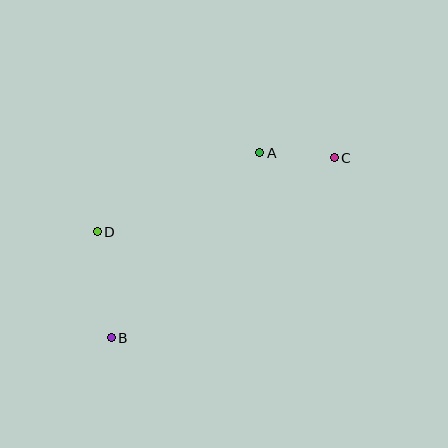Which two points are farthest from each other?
Points B and C are farthest from each other.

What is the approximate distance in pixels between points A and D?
The distance between A and D is approximately 181 pixels.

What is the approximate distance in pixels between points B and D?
The distance between B and D is approximately 107 pixels.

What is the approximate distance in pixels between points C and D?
The distance between C and D is approximately 248 pixels.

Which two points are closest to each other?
Points A and C are closest to each other.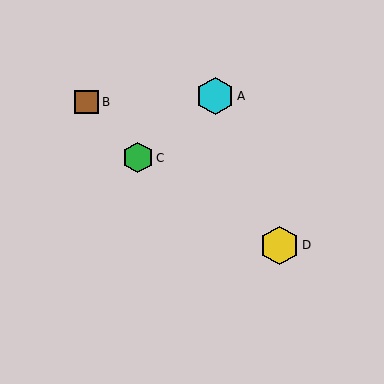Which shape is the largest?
The yellow hexagon (labeled D) is the largest.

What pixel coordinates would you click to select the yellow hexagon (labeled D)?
Click at (280, 245) to select the yellow hexagon D.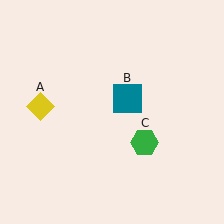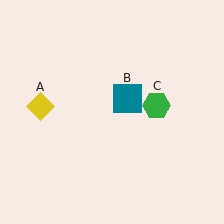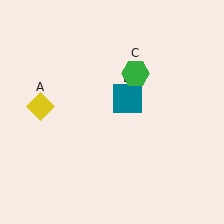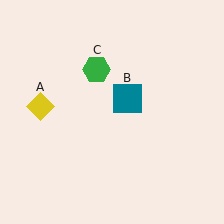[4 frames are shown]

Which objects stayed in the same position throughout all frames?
Yellow diamond (object A) and teal square (object B) remained stationary.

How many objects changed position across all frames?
1 object changed position: green hexagon (object C).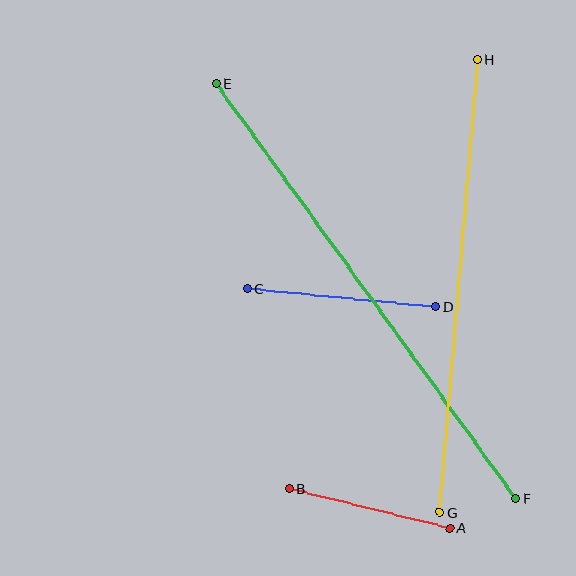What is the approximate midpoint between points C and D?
The midpoint is at approximately (341, 298) pixels.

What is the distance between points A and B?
The distance is approximately 165 pixels.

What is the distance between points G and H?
The distance is approximately 454 pixels.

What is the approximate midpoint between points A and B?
The midpoint is at approximately (370, 508) pixels.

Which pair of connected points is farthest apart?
Points E and F are farthest apart.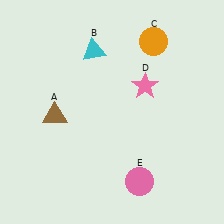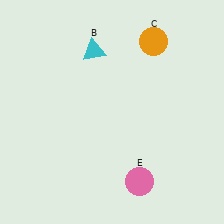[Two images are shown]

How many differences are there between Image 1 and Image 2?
There are 2 differences between the two images.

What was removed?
The pink star (D), the brown triangle (A) were removed in Image 2.